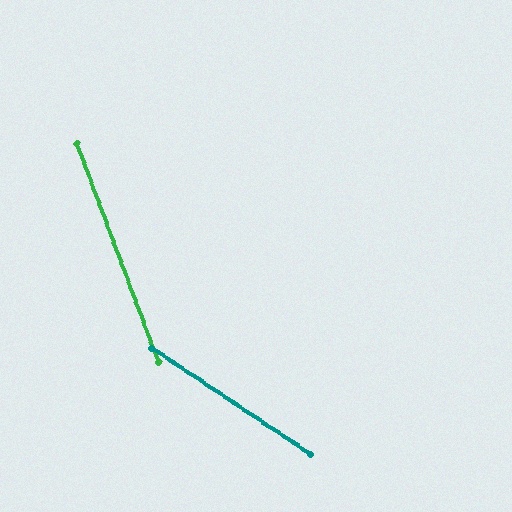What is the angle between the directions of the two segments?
Approximately 36 degrees.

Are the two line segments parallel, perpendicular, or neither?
Neither parallel nor perpendicular — they differ by about 36°.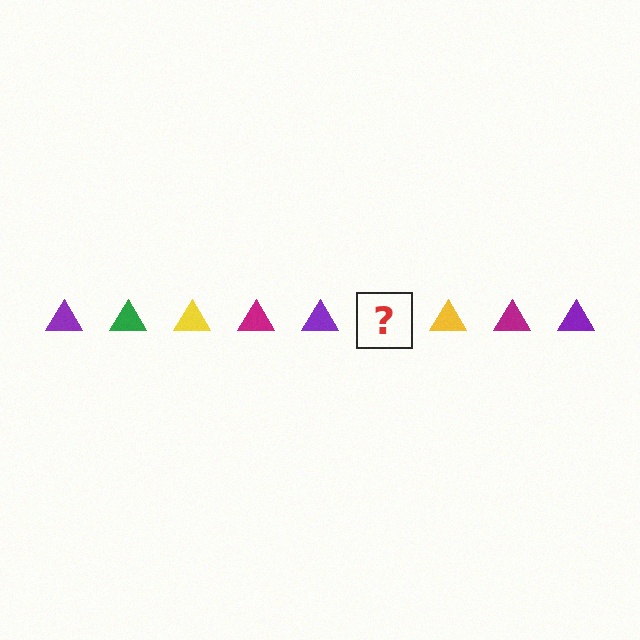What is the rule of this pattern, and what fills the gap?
The rule is that the pattern cycles through purple, green, yellow, magenta triangles. The gap should be filled with a green triangle.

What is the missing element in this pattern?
The missing element is a green triangle.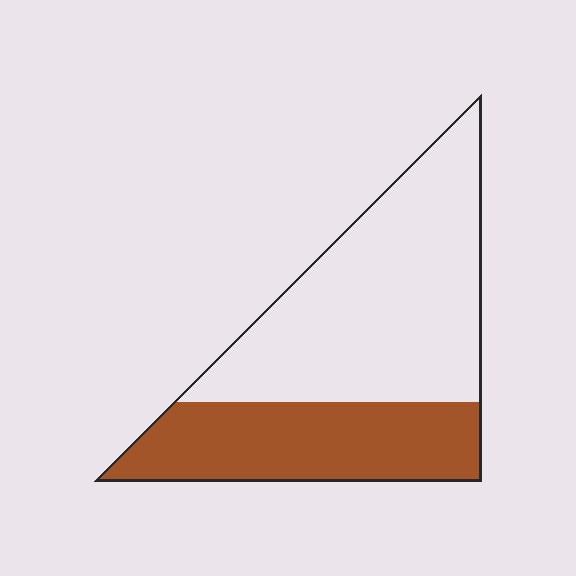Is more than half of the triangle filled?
No.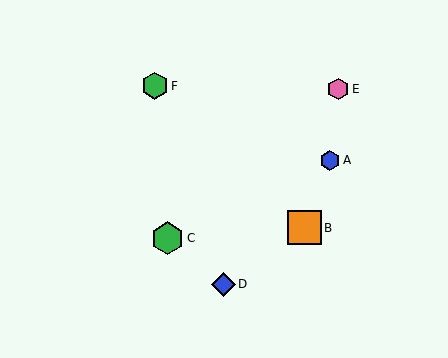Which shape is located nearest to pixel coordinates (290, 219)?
The orange square (labeled B) at (304, 228) is nearest to that location.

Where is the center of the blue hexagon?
The center of the blue hexagon is at (330, 160).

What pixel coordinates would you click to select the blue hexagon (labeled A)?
Click at (330, 160) to select the blue hexagon A.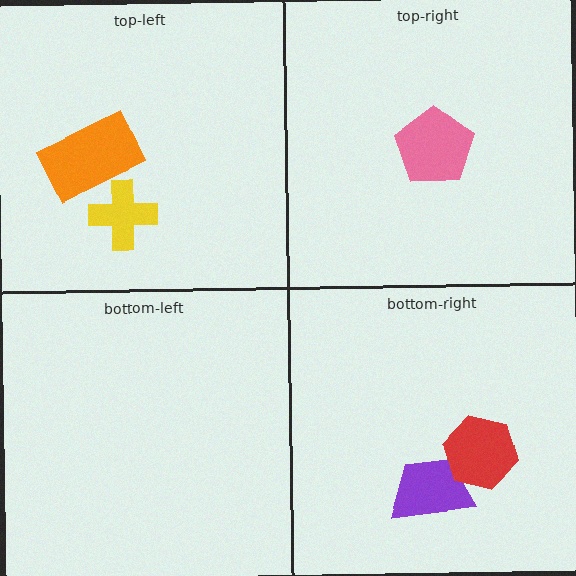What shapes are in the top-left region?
The yellow cross, the orange rectangle.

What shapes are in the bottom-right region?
The purple trapezoid, the red hexagon.